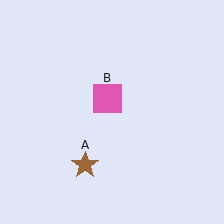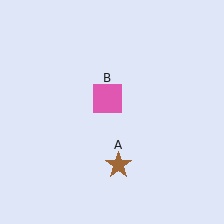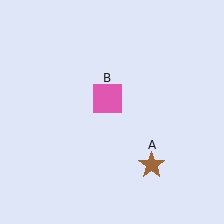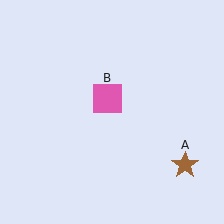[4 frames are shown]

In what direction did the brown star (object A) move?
The brown star (object A) moved right.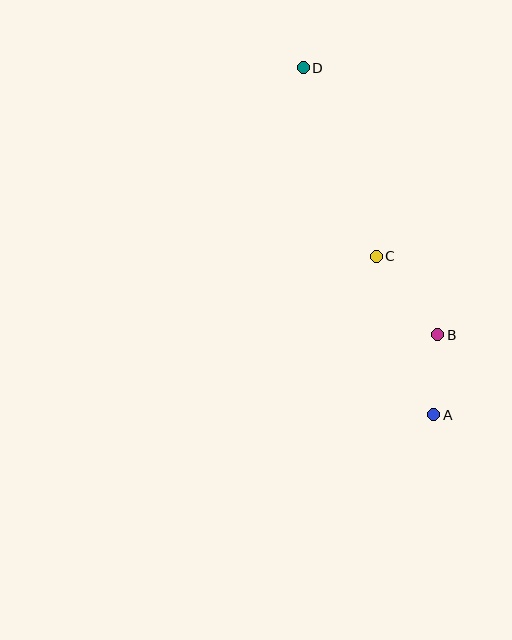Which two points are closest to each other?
Points A and B are closest to each other.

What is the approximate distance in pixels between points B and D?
The distance between B and D is approximately 299 pixels.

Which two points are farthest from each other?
Points A and D are farthest from each other.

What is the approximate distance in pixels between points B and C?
The distance between B and C is approximately 100 pixels.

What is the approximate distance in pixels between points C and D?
The distance between C and D is approximately 202 pixels.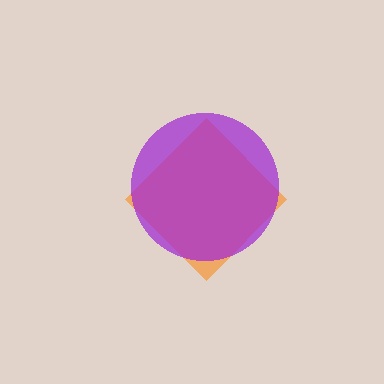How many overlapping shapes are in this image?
There are 2 overlapping shapes in the image.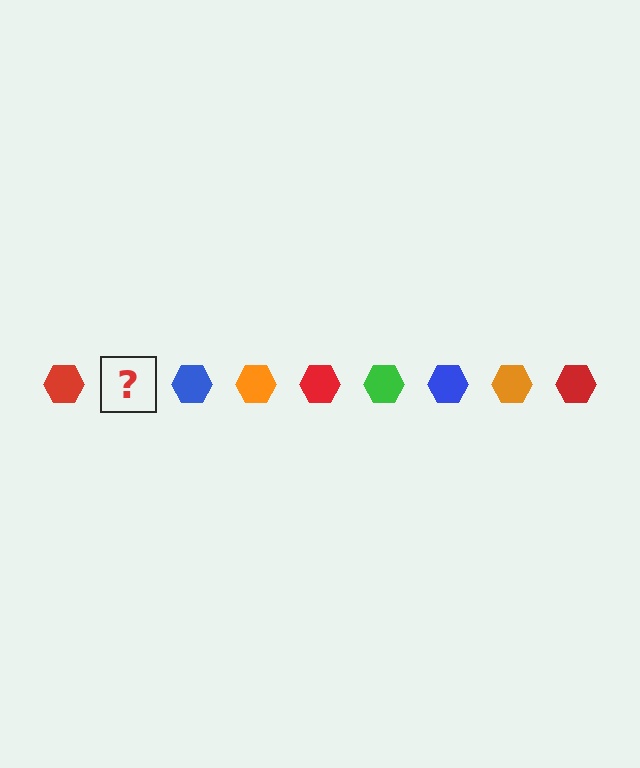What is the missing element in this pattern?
The missing element is a green hexagon.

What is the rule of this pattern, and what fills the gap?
The rule is that the pattern cycles through red, green, blue, orange hexagons. The gap should be filled with a green hexagon.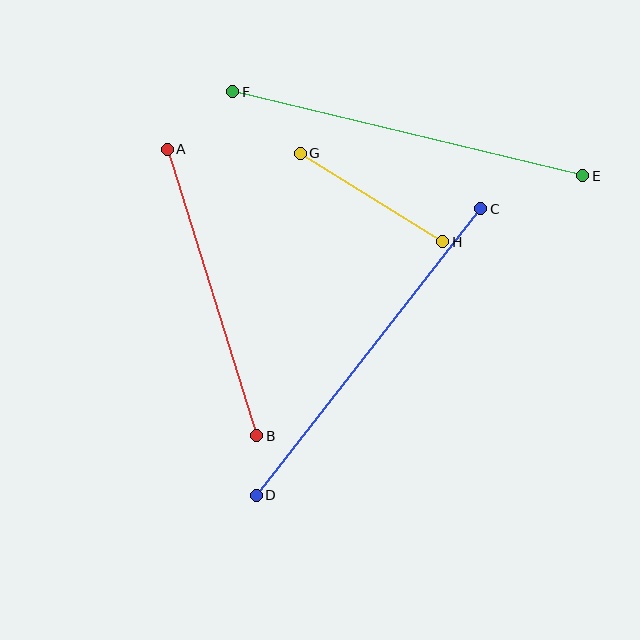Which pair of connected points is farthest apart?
Points C and D are farthest apart.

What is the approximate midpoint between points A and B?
The midpoint is at approximately (212, 293) pixels.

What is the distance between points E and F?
The distance is approximately 360 pixels.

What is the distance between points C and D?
The distance is approximately 364 pixels.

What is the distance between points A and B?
The distance is approximately 300 pixels.